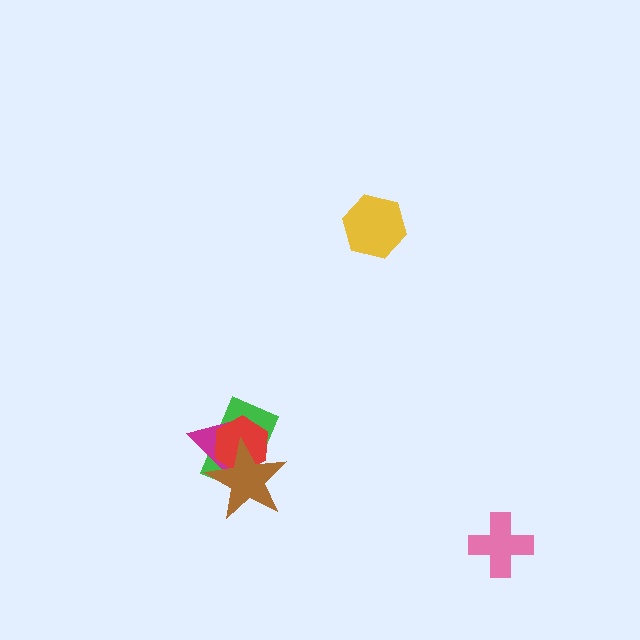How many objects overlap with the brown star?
3 objects overlap with the brown star.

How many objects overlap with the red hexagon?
3 objects overlap with the red hexagon.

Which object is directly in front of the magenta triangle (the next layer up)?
The red hexagon is directly in front of the magenta triangle.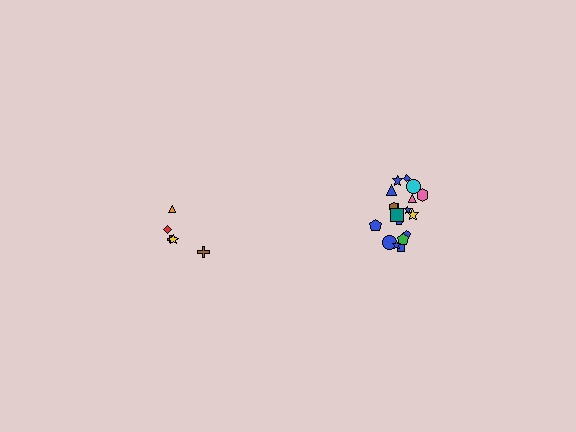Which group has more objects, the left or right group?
The right group.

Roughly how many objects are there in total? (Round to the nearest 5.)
Roughly 25 objects in total.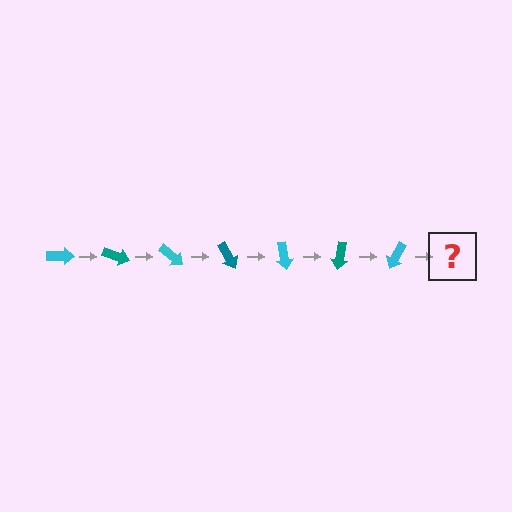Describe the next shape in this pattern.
It should be a teal arrow, rotated 140 degrees from the start.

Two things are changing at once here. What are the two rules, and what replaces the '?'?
The two rules are that it rotates 20 degrees each step and the color cycles through cyan and teal. The '?' should be a teal arrow, rotated 140 degrees from the start.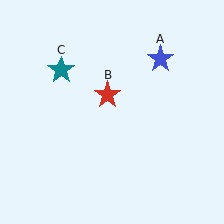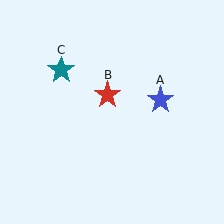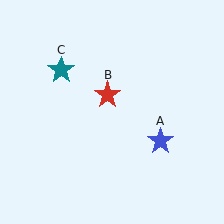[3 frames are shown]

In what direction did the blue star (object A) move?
The blue star (object A) moved down.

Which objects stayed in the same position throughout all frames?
Red star (object B) and teal star (object C) remained stationary.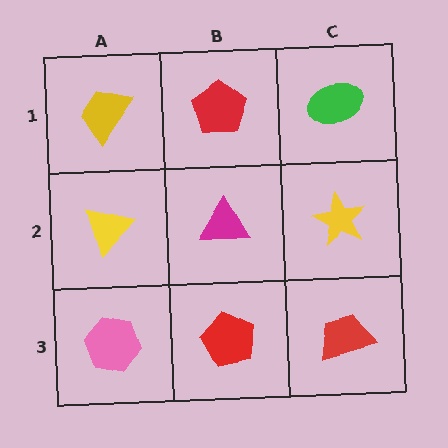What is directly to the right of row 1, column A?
A red pentagon.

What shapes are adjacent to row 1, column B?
A magenta triangle (row 2, column B), a yellow trapezoid (row 1, column A), a green ellipse (row 1, column C).